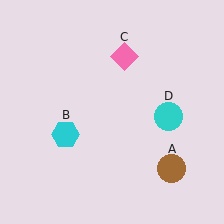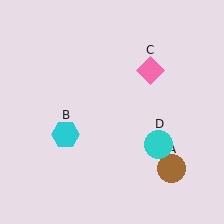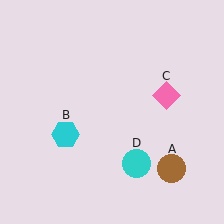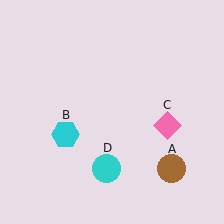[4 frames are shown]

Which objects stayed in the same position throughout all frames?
Brown circle (object A) and cyan hexagon (object B) remained stationary.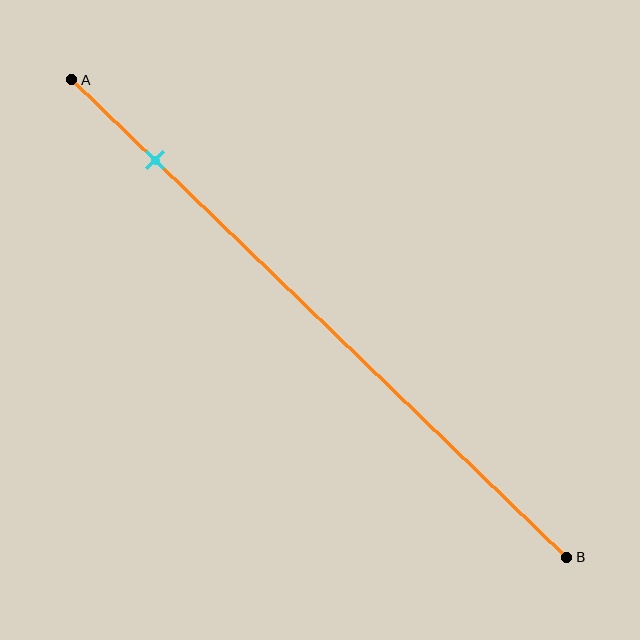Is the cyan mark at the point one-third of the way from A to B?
No, the mark is at about 15% from A, not at the 33% one-third point.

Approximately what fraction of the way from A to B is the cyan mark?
The cyan mark is approximately 15% of the way from A to B.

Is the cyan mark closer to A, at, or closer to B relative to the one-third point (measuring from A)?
The cyan mark is closer to point A than the one-third point of segment AB.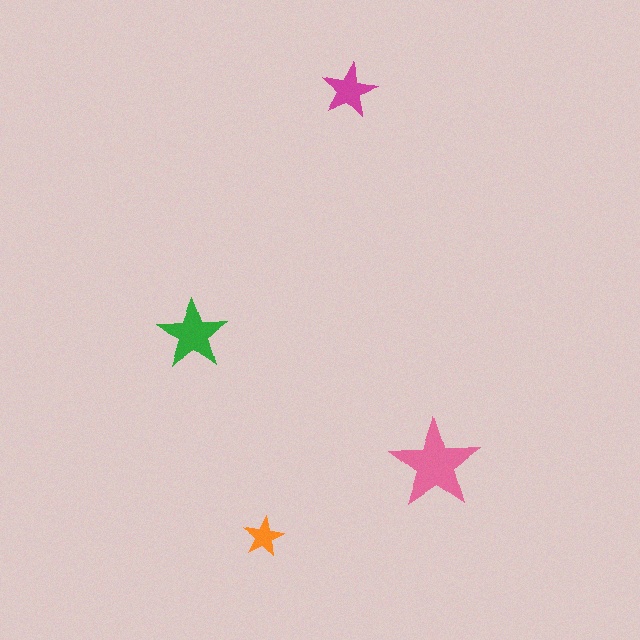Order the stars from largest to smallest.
the pink one, the green one, the magenta one, the orange one.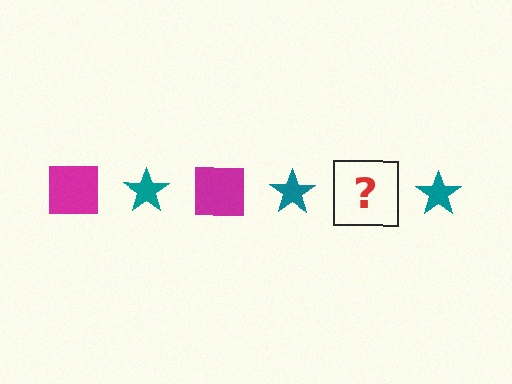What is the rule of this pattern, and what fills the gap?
The rule is that the pattern alternates between magenta square and teal star. The gap should be filled with a magenta square.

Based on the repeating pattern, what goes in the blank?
The blank should be a magenta square.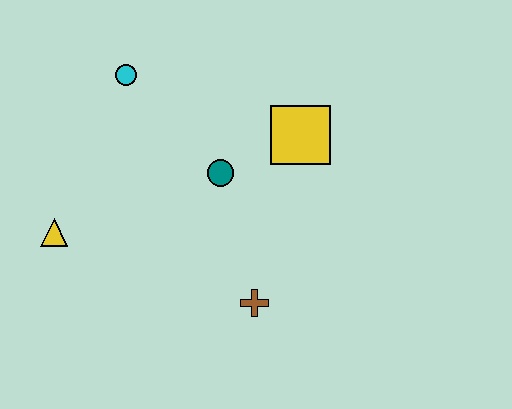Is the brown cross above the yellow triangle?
No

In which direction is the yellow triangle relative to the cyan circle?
The yellow triangle is below the cyan circle.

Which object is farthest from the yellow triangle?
The yellow square is farthest from the yellow triangle.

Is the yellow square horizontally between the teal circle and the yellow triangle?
No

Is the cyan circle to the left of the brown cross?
Yes